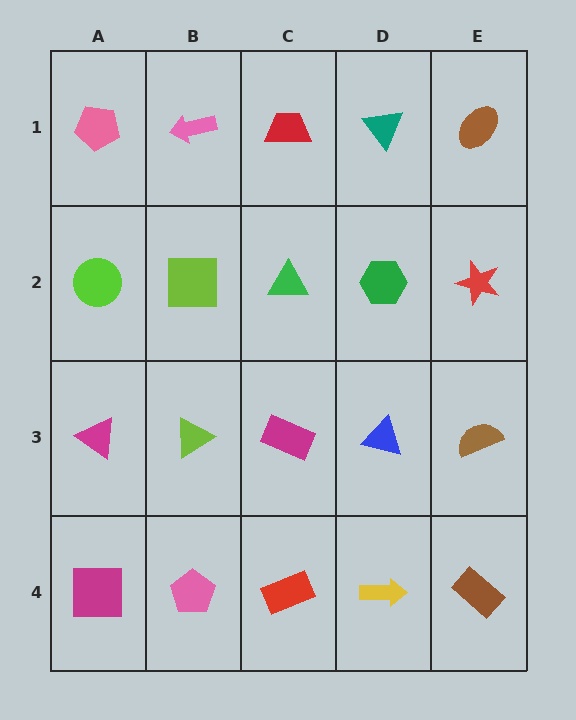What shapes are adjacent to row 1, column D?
A green hexagon (row 2, column D), a red trapezoid (row 1, column C), a brown ellipse (row 1, column E).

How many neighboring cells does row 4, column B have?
3.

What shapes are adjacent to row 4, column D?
A blue triangle (row 3, column D), a red rectangle (row 4, column C), a brown rectangle (row 4, column E).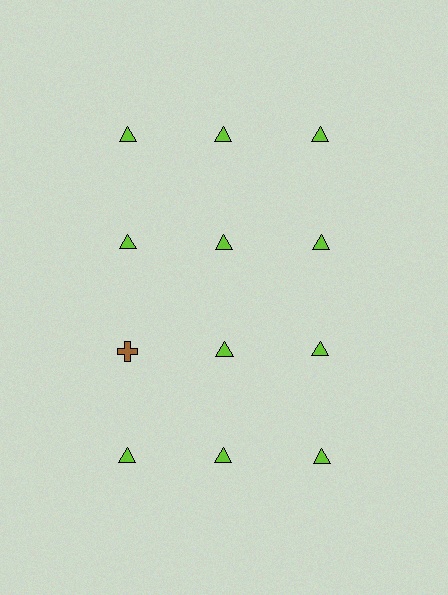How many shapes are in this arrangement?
There are 12 shapes arranged in a grid pattern.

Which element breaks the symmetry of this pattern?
The brown cross in the third row, leftmost column breaks the symmetry. All other shapes are lime triangles.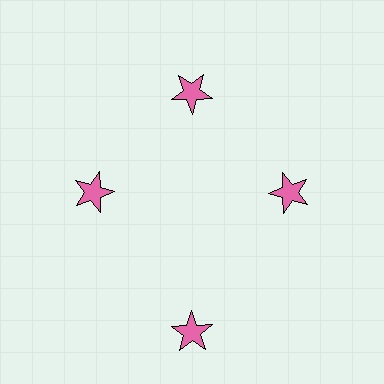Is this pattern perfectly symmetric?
No. The 4 pink stars are arranged in a ring, but one element near the 6 o'clock position is pushed outward from the center, breaking the 4-fold rotational symmetry.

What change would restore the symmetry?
The symmetry would be restored by moving it inward, back onto the ring so that all 4 stars sit at equal angles and equal distance from the center.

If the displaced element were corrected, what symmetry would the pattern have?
It would have 4-fold rotational symmetry — the pattern would map onto itself every 90 degrees.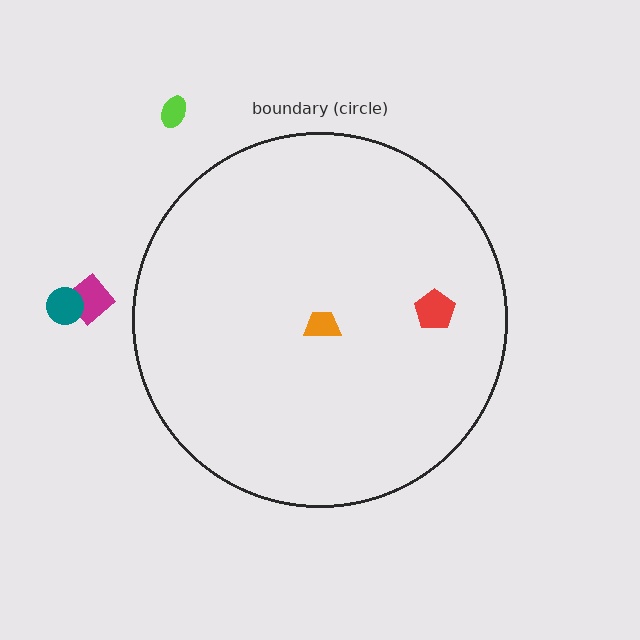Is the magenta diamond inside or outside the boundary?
Outside.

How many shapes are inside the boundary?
2 inside, 3 outside.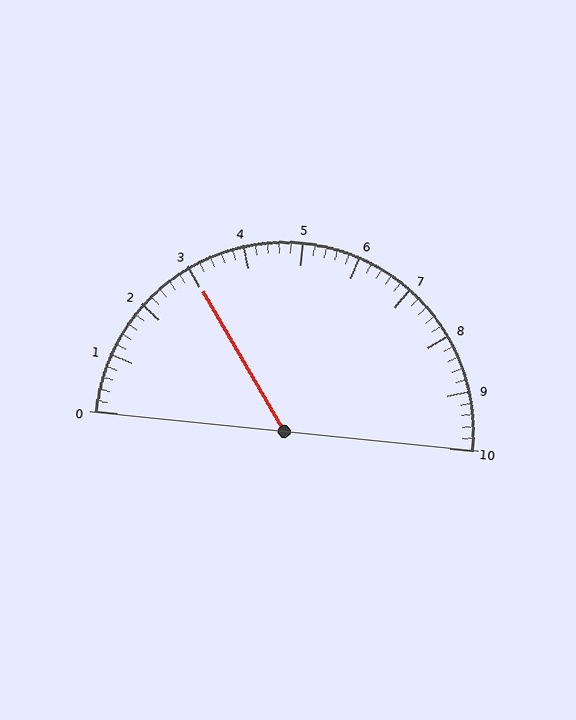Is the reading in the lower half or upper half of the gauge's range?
The reading is in the lower half of the range (0 to 10).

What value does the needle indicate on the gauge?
The needle indicates approximately 3.0.